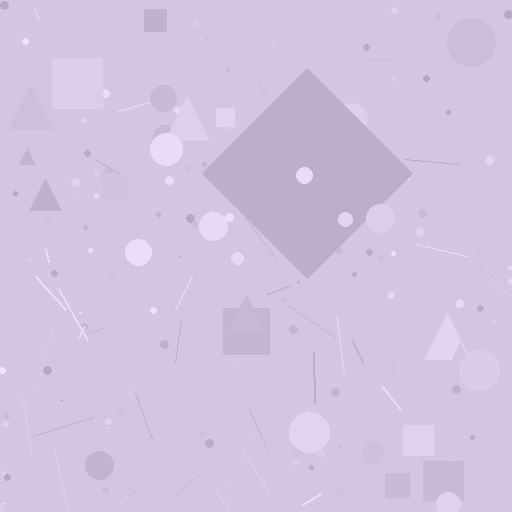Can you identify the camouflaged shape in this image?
The camouflaged shape is a diamond.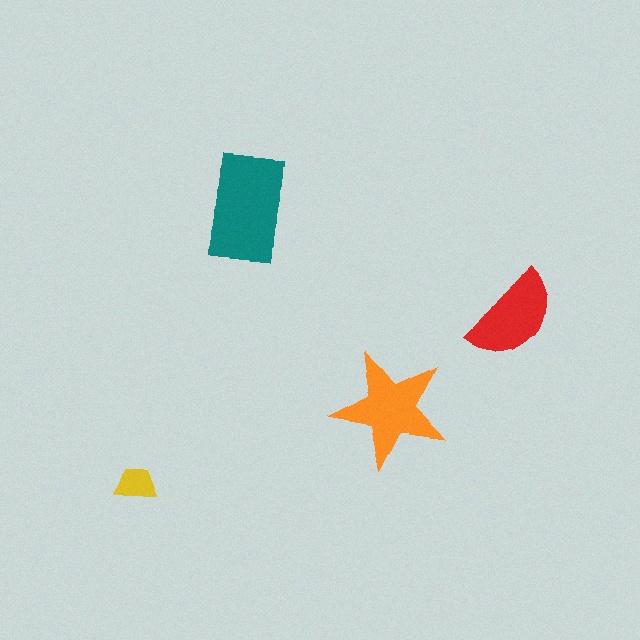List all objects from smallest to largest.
The yellow trapezoid, the red semicircle, the orange star, the teal rectangle.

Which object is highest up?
The teal rectangle is topmost.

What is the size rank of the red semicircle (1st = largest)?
3rd.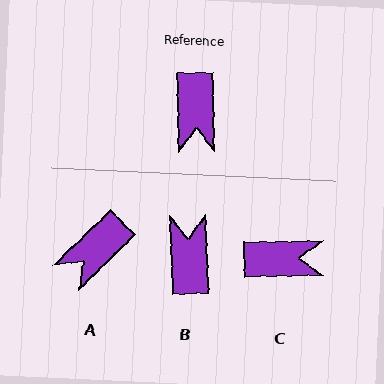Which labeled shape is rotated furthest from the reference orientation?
B, about 179 degrees away.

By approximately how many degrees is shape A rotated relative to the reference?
Approximately 47 degrees clockwise.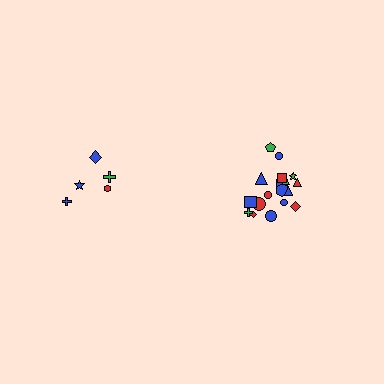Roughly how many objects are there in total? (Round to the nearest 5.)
Roughly 25 objects in total.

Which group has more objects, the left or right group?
The right group.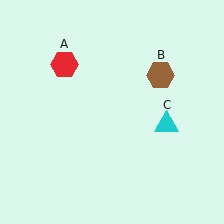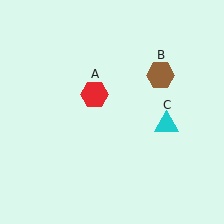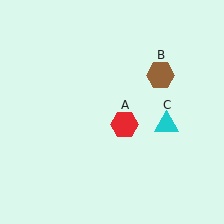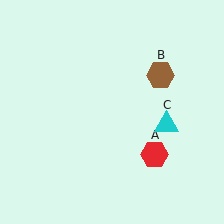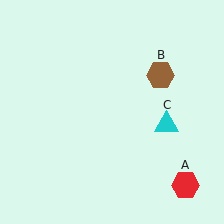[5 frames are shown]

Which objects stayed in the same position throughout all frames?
Brown hexagon (object B) and cyan triangle (object C) remained stationary.